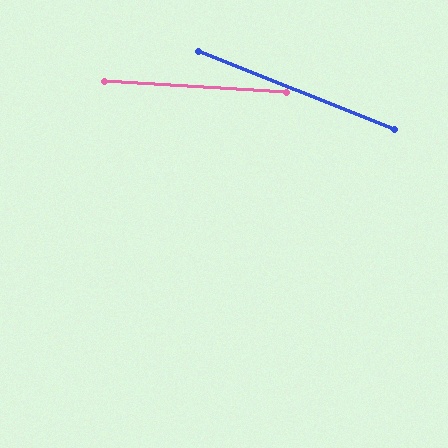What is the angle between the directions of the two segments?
Approximately 18 degrees.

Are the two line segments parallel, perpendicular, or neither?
Neither parallel nor perpendicular — they differ by about 18°.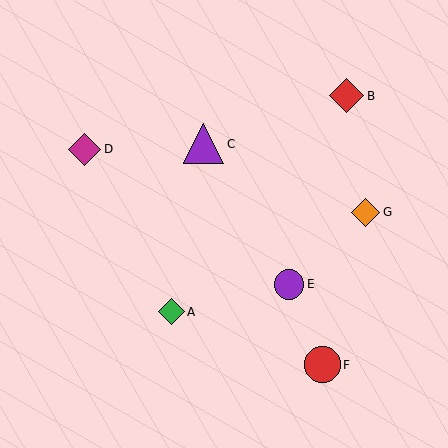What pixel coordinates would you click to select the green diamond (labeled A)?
Click at (171, 312) to select the green diamond A.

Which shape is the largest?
The purple triangle (labeled C) is the largest.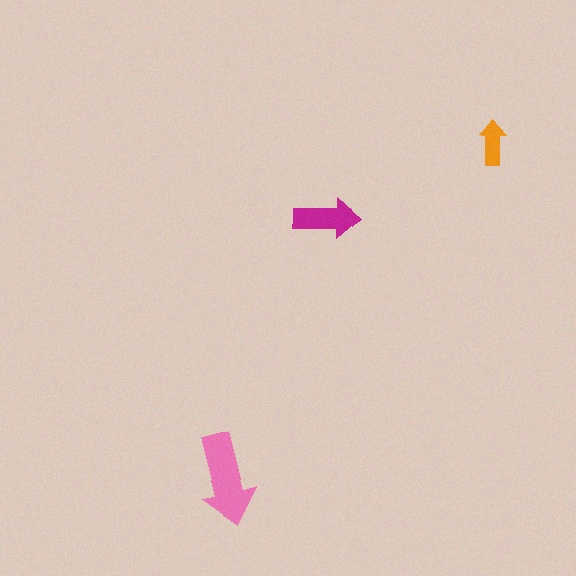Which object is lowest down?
The pink arrow is bottommost.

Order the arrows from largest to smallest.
the pink one, the magenta one, the orange one.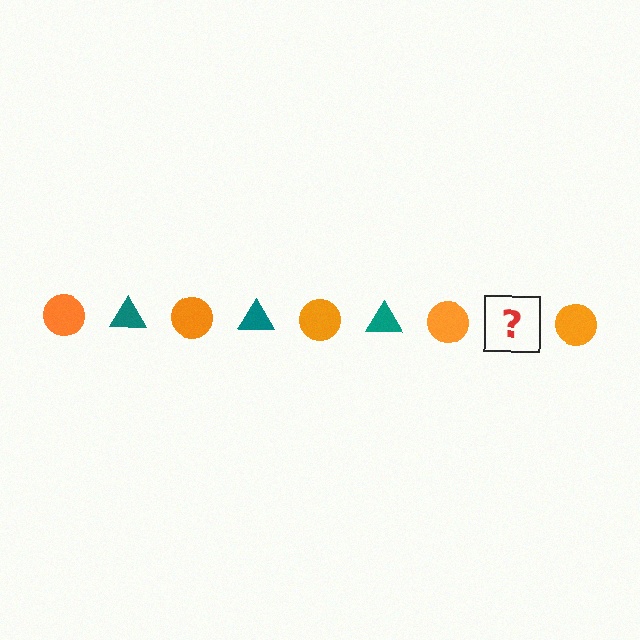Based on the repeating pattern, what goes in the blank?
The blank should be a teal triangle.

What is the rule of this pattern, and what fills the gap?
The rule is that the pattern alternates between orange circle and teal triangle. The gap should be filled with a teal triangle.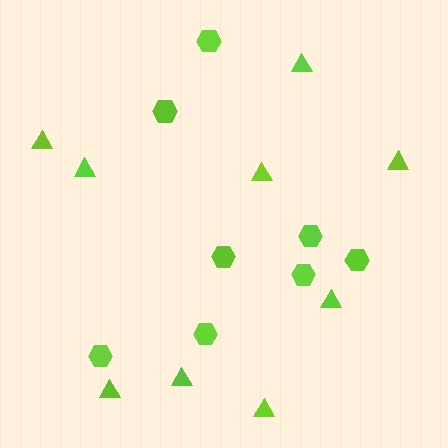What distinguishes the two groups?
There are 2 groups: one group of triangles (9) and one group of hexagons (8).